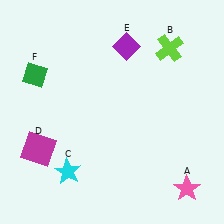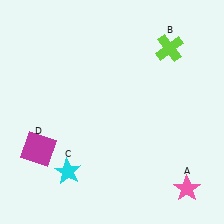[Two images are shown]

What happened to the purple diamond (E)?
The purple diamond (E) was removed in Image 2. It was in the top-right area of Image 1.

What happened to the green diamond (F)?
The green diamond (F) was removed in Image 2. It was in the top-left area of Image 1.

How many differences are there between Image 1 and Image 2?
There are 2 differences between the two images.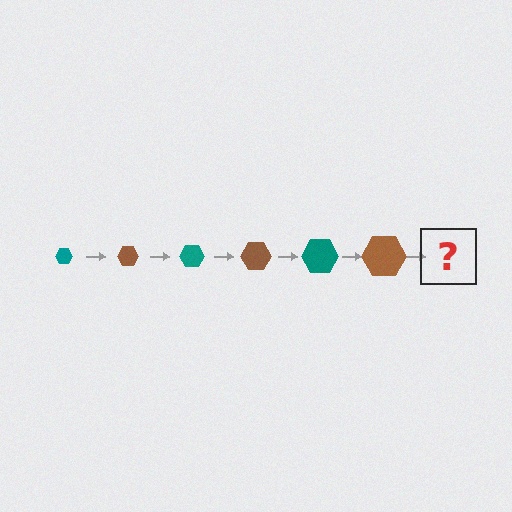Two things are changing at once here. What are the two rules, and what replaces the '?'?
The two rules are that the hexagon grows larger each step and the color cycles through teal and brown. The '?' should be a teal hexagon, larger than the previous one.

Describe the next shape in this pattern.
It should be a teal hexagon, larger than the previous one.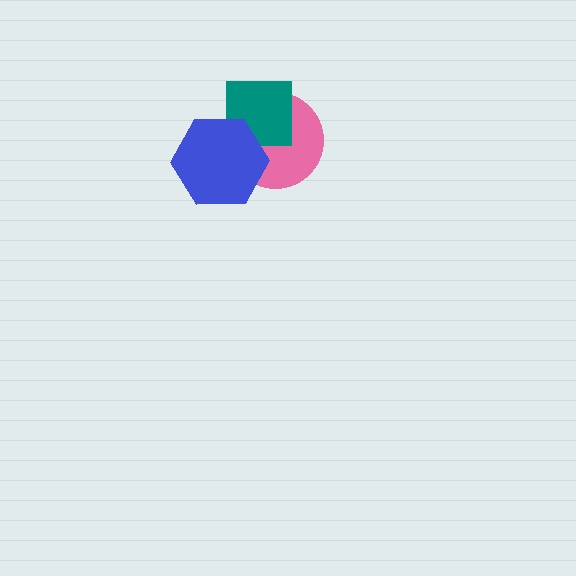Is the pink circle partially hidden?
Yes, it is partially covered by another shape.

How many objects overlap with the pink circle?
2 objects overlap with the pink circle.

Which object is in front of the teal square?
The blue hexagon is in front of the teal square.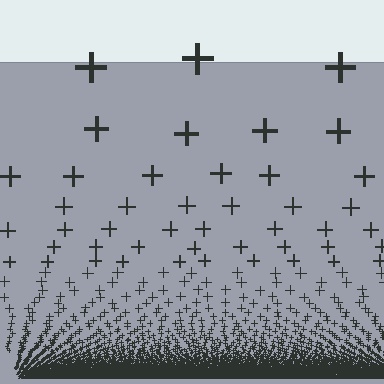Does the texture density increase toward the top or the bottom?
Density increases toward the bottom.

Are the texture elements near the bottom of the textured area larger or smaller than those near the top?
Smaller. The gradient is inverted — elements near the bottom are smaller and denser.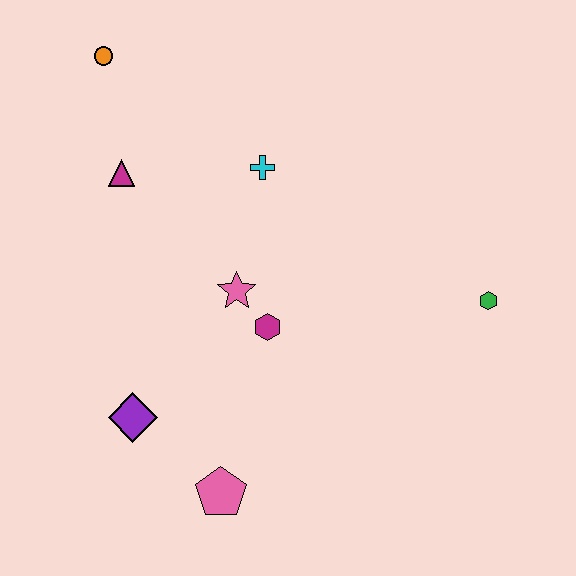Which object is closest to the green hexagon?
The magenta hexagon is closest to the green hexagon.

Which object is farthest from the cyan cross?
The pink pentagon is farthest from the cyan cross.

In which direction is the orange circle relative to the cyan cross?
The orange circle is to the left of the cyan cross.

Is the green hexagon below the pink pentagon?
No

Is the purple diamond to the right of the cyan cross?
No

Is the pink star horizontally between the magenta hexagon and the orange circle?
Yes